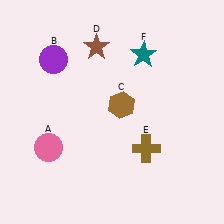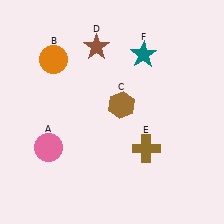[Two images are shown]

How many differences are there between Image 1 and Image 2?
There is 1 difference between the two images.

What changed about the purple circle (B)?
In Image 1, B is purple. In Image 2, it changed to orange.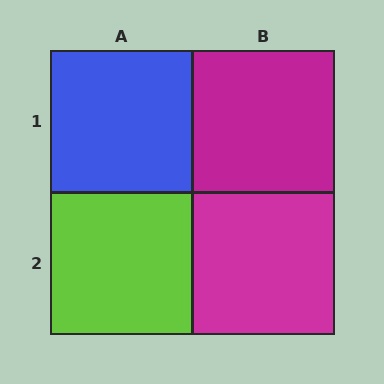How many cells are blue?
1 cell is blue.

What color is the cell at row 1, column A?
Blue.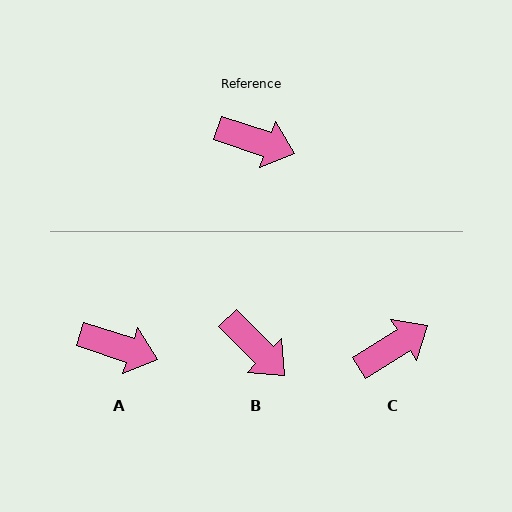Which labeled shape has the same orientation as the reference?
A.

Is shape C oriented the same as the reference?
No, it is off by about 51 degrees.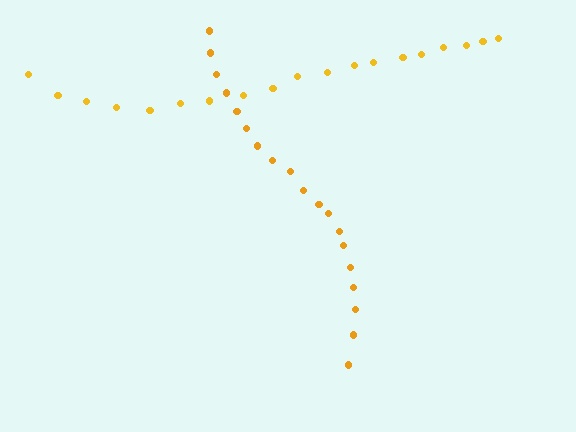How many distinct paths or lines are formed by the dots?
There are 2 distinct paths.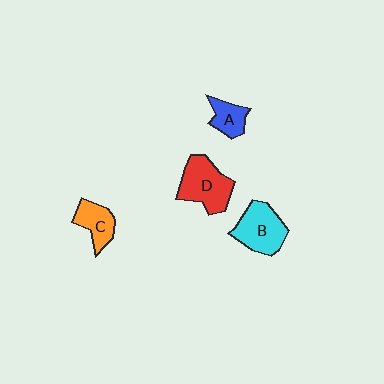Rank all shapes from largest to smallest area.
From largest to smallest: D (red), B (cyan), C (orange), A (blue).